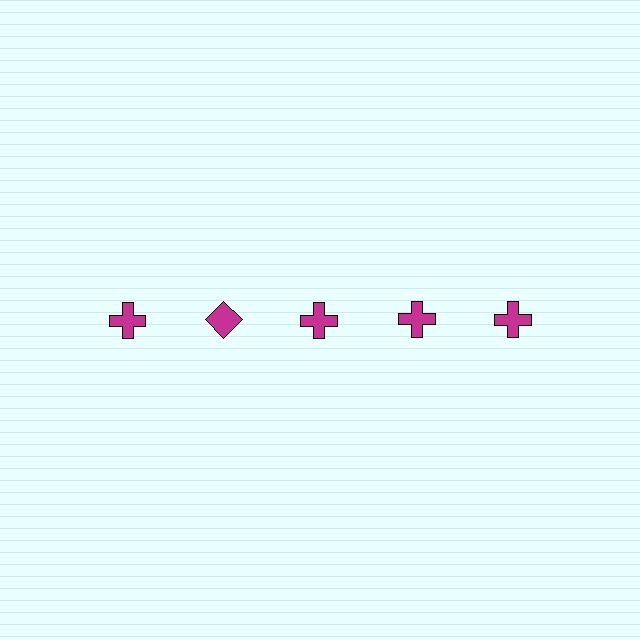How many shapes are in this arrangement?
There are 5 shapes arranged in a grid pattern.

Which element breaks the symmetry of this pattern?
The magenta diamond in the top row, second from left column breaks the symmetry. All other shapes are magenta crosses.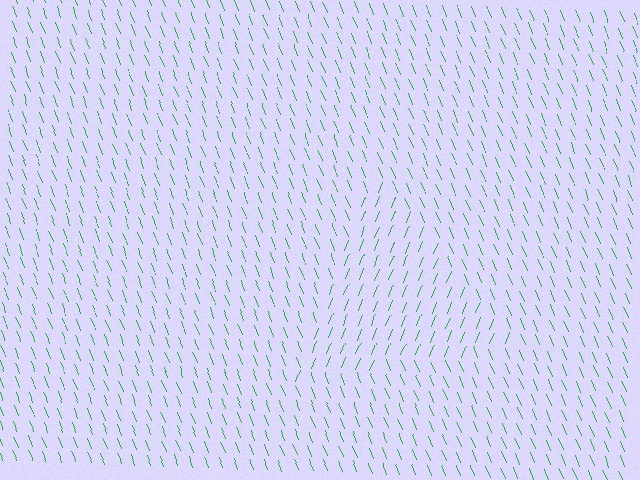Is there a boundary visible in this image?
Yes, there is a texture boundary formed by a change in line orientation.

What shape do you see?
I see a triangle.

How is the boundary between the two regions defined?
The boundary is defined purely by a change in line orientation (approximately 45 degrees difference). All lines are the same color and thickness.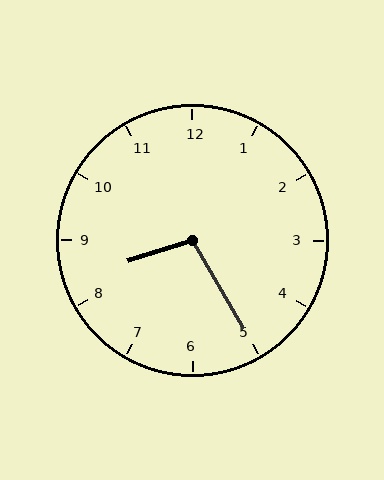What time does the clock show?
8:25.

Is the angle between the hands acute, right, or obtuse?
It is obtuse.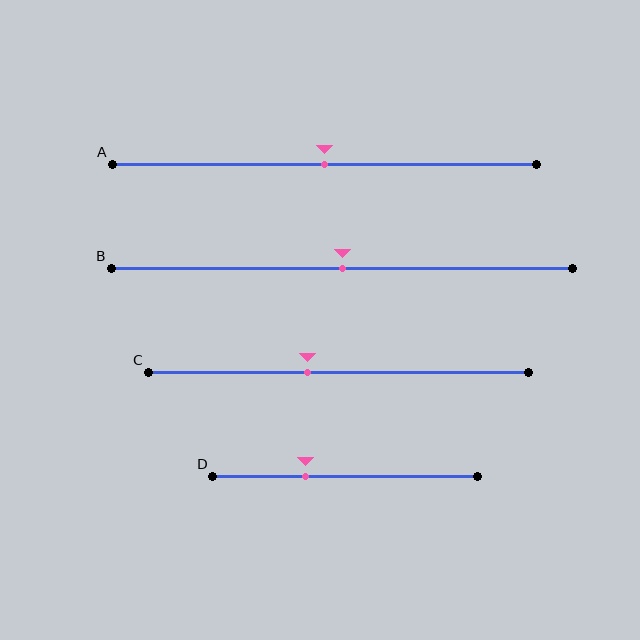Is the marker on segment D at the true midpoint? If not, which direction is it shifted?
No, the marker on segment D is shifted to the left by about 15% of the segment length.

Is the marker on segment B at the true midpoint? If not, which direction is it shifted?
Yes, the marker on segment B is at the true midpoint.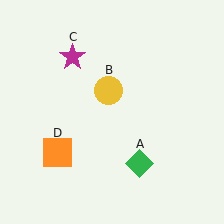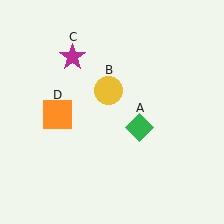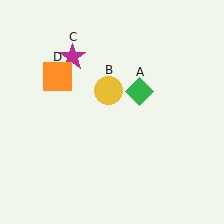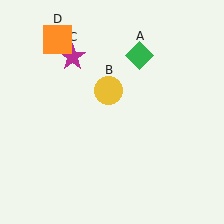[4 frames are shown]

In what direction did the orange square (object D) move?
The orange square (object D) moved up.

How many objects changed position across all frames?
2 objects changed position: green diamond (object A), orange square (object D).